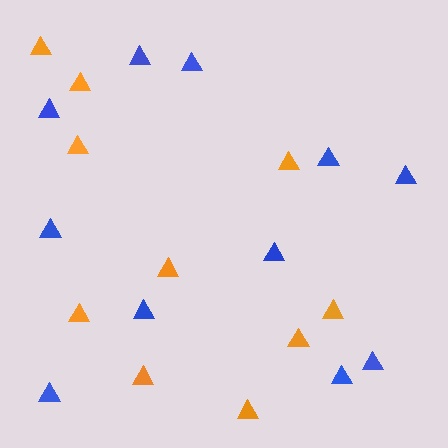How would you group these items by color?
There are 2 groups: one group of orange triangles (10) and one group of blue triangles (11).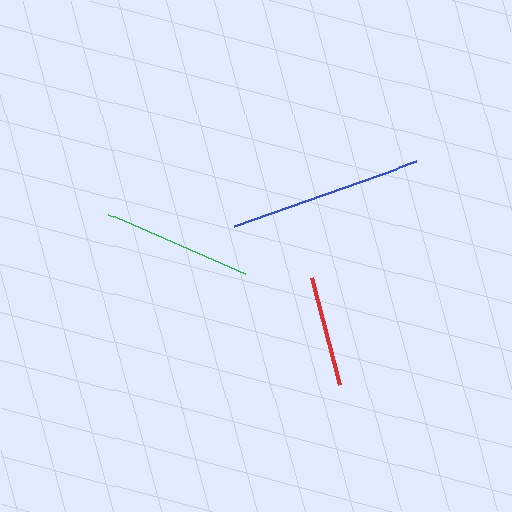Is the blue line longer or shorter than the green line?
The blue line is longer than the green line.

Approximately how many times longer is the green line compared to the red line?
The green line is approximately 1.4 times the length of the red line.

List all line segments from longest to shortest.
From longest to shortest: blue, green, red.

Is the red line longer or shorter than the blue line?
The blue line is longer than the red line.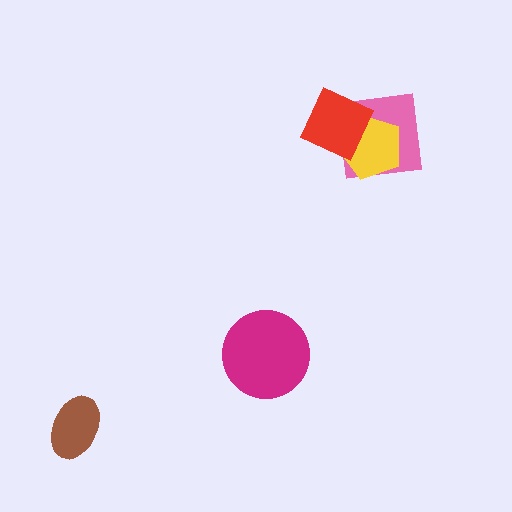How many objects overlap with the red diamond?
2 objects overlap with the red diamond.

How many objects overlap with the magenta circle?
0 objects overlap with the magenta circle.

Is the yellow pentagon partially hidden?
Yes, it is partially covered by another shape.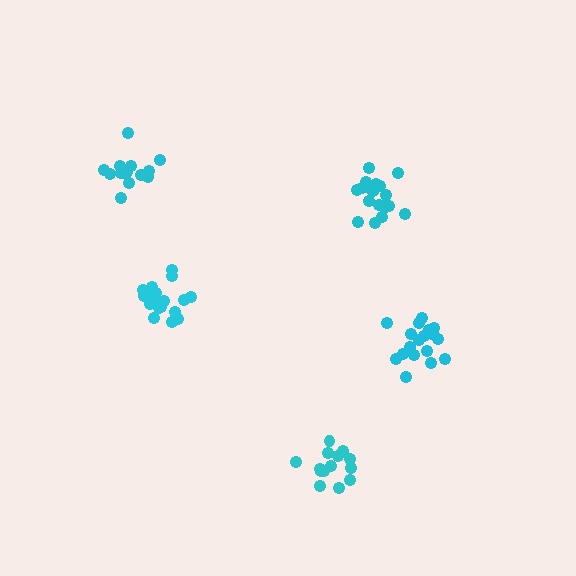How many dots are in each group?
Group 1: 14 dots, Group 2: 18 dots, Group 3: 14 dots, Group 4: 19 dots, Group 5: 18 dots (83 total).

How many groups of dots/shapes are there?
There are 5 groups.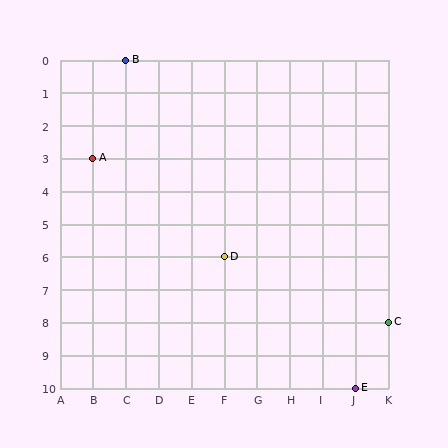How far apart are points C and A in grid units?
Points C and A are 9 columns and 5 rows apart (about 10.3 grid units diagonally).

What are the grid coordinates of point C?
Point C is at grid coordinates (K, 8).